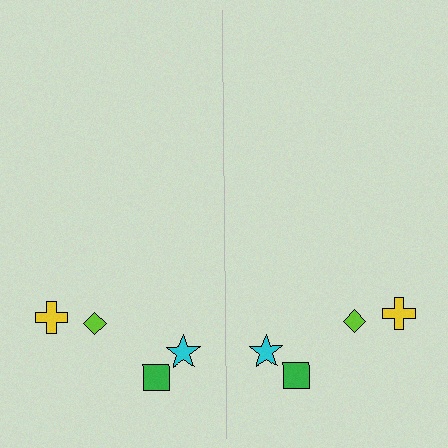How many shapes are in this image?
There are 8 shapes in this image.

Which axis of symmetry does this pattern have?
The pattern has a vertical axis of symmetry running through the center of the image.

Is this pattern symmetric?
Yes, this pattern has bilateral (reflection) symmetry.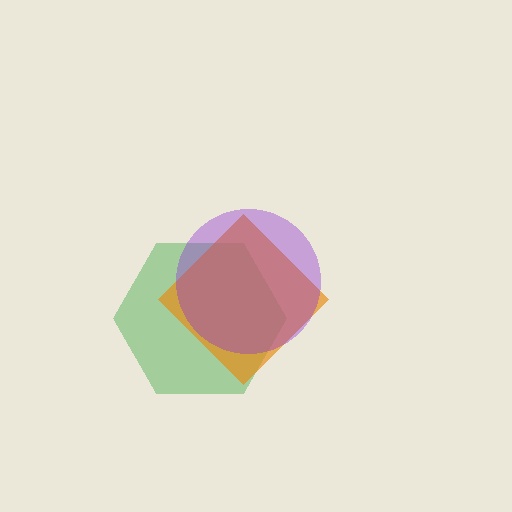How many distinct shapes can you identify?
There are 3 distinct shapes: a green hexagon, an orange diamond, a purple circle.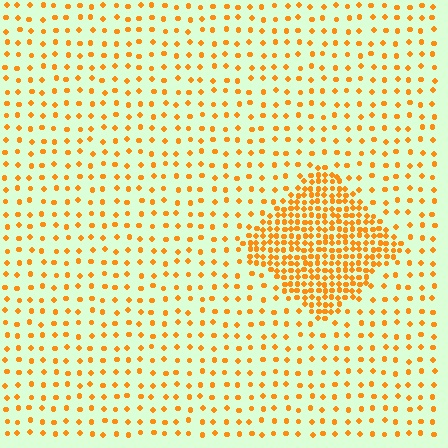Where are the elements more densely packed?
The elements are more densely packed inside the diamond boundary.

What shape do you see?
I see a diamond.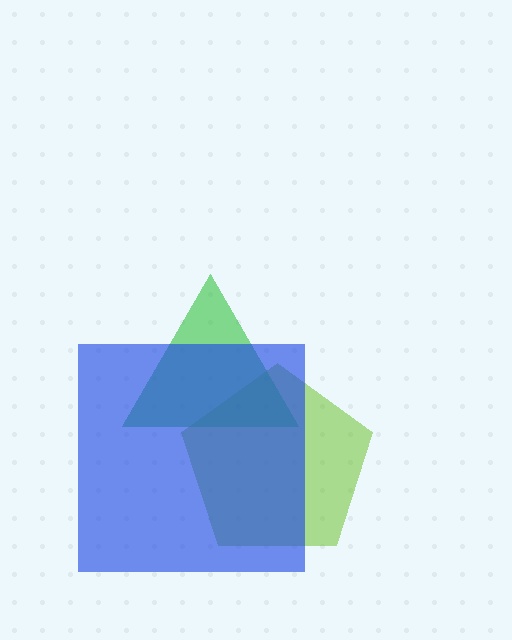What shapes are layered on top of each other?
The layered shapes are: a lime pentagon, a green triangle, a blue square.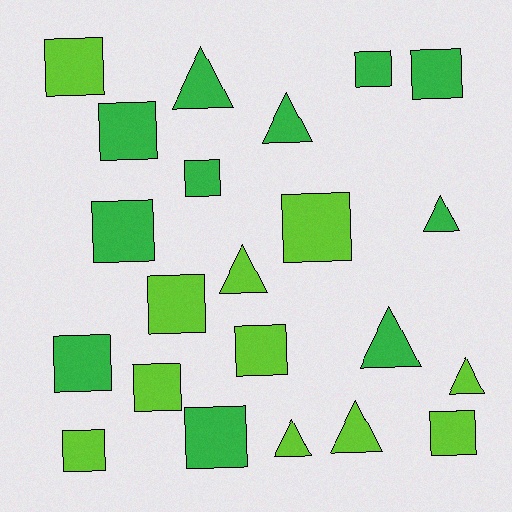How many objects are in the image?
There are 22 objects.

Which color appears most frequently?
Green, with 11 objects.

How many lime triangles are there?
There are 4 lime triangles.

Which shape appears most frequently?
Square, with 14 objects.